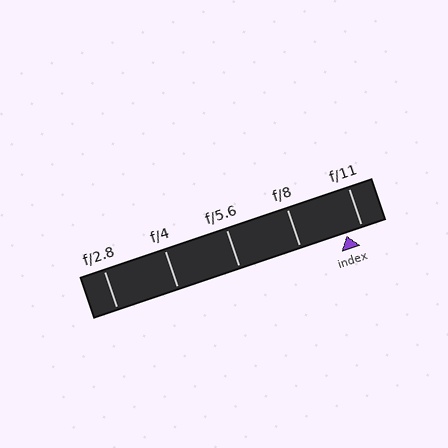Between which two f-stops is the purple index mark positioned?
The index mark is between f/8 and f/11.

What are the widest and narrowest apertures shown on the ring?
The widest aperture shown is f/2.8 and the narrowest is f/11.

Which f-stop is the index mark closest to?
The index mark is closest to f/11.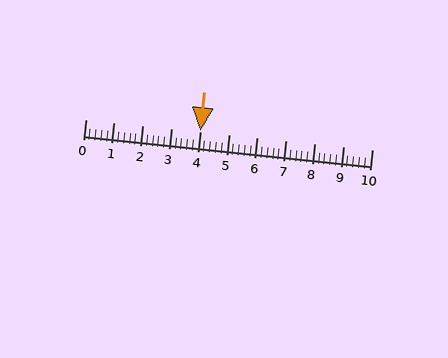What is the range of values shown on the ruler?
The ruler shows values from 0 to 10.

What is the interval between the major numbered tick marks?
The major tick marks are spaced 1 units apart.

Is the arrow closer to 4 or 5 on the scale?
The arrow is closer to 4.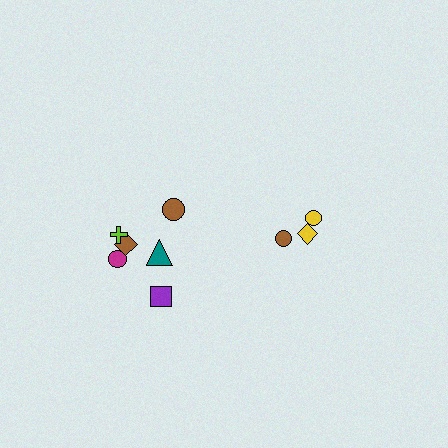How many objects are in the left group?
There are 6 objects.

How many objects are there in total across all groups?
There are 9 objects.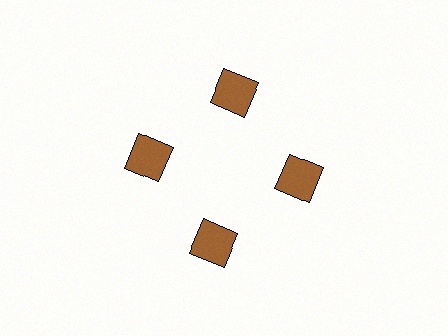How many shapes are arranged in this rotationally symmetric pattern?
There are 4 shapes, arranged in 4 groups of 1.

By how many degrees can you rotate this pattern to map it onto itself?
The pattern maps onto itself every 90 degrees of rotation.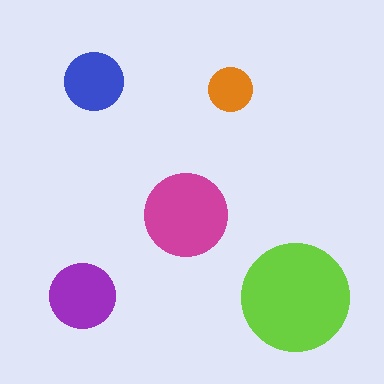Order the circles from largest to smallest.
the lime one, the magenta one, the purple one, the blue one, the orange one.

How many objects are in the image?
There are 5 objects in the image.